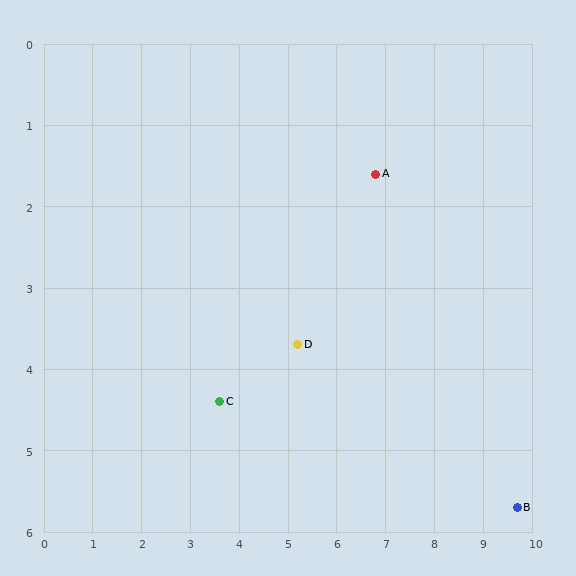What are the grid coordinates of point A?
Point A is at approximately (6.8, 1.6).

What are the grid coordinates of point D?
Point D is at approximately (5.2, 3.7).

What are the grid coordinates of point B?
Point B is at approximately (9.7, 5.7).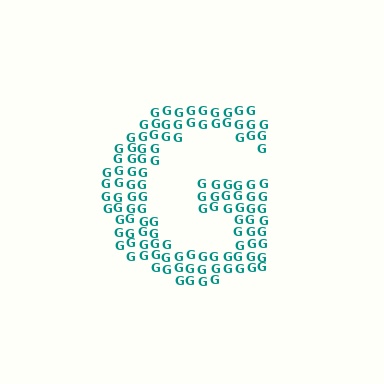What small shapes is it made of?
It is made of small letter G's.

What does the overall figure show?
The overall figure shows the letter G.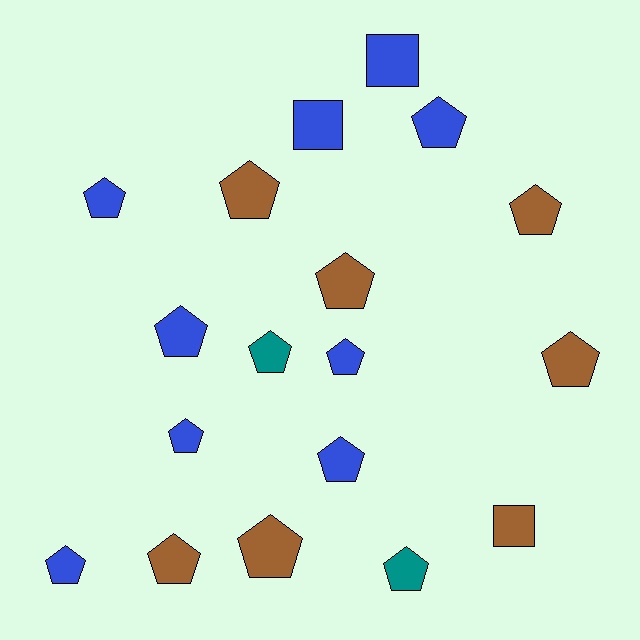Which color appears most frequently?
Blue, with 9 objects.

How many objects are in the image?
There are 18 objects.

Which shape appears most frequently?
Pentagon, with 15 objects.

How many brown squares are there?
There is 1 brown square.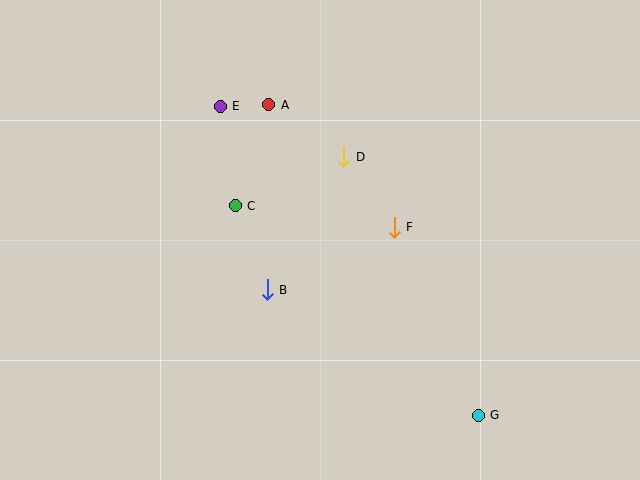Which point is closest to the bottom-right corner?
Point G is closest to the bottom-right corner.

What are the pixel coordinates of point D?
Point D is at (344, 157).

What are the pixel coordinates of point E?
Point E is at (220, 106).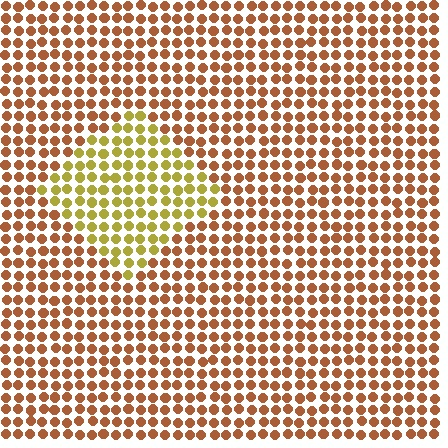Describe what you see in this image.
The image is filled with small brown elements in a uniform arrangement. A diamond-shaped region is visible where the elements are tinted to a slightly different hue, forming a subtle color boundary.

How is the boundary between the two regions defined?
The boundary is defined purely by a slight shift in hue (about 39 degrees). Spacing, size, and orientation are identical on both sides.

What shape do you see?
I see a diamond.